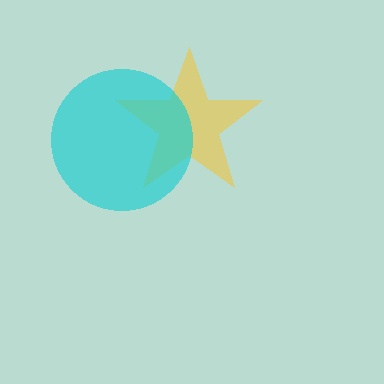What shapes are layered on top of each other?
The layered shapes are: a yellow star, a cyan circle.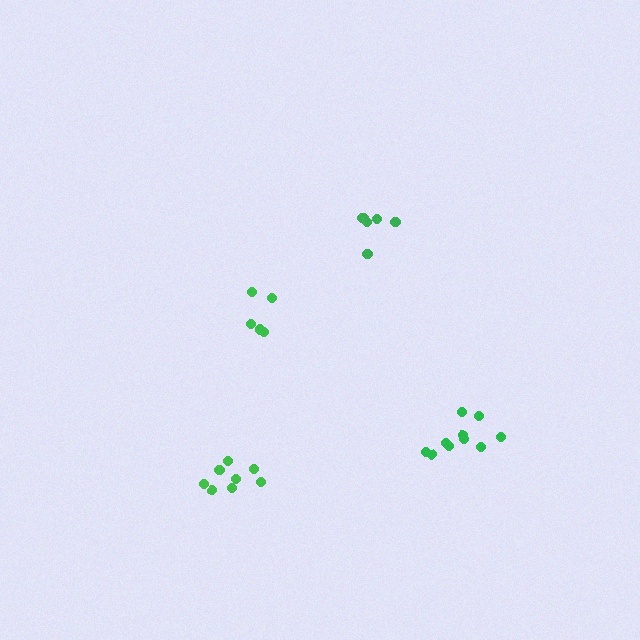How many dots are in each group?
Group 1: 10 dots, Group 2: 8 dots, Group 3: 6 dots, Group 4: 6 dots (30 total).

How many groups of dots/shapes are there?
There are 4 groups.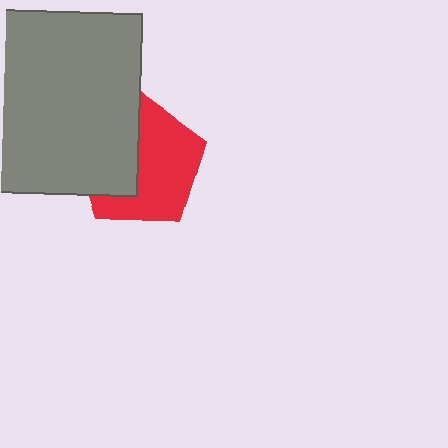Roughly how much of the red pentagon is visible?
About half of it is visible (roughly 59%).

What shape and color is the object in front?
The object in front is a gray square.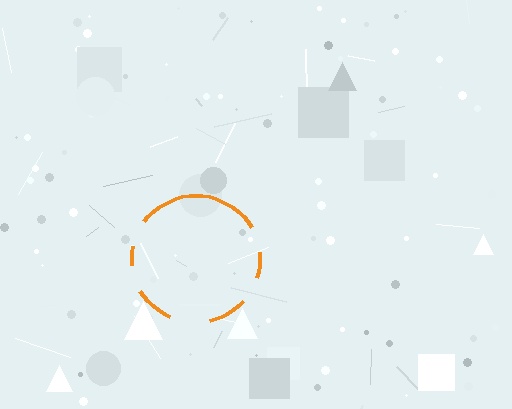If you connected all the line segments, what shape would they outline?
They would outline a circle.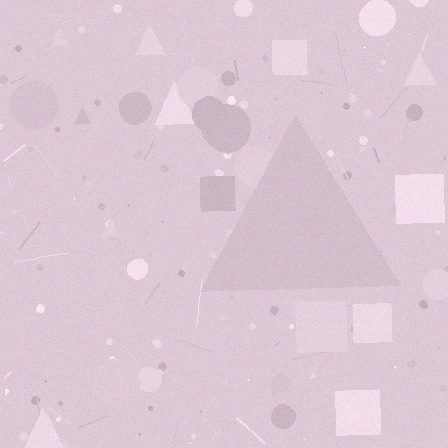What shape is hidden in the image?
A triangle is hidden in the image.